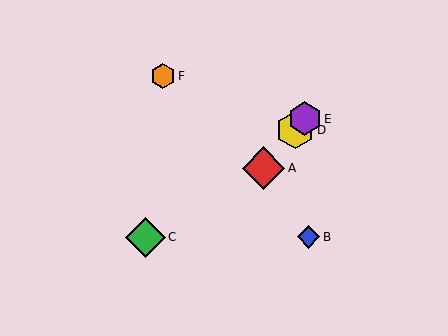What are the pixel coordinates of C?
Object C is at (145, 237).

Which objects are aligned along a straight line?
Objects A, D, E are aligned along a straight line.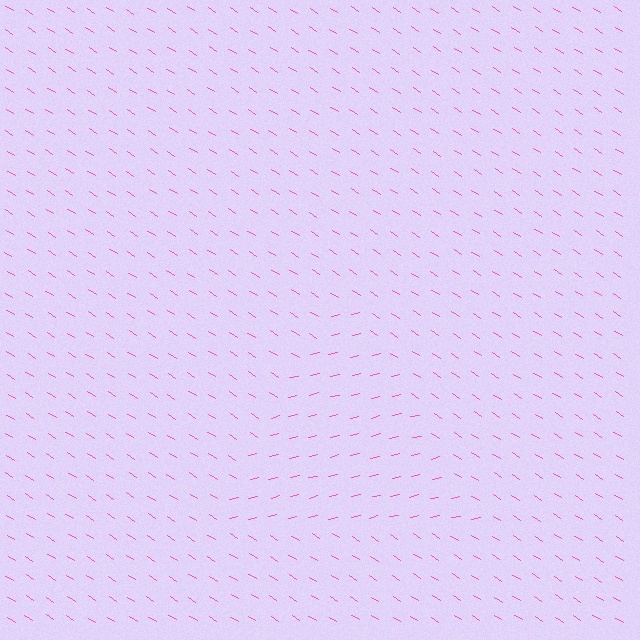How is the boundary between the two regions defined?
The boundary is defined purely by a change in line orientation (approximately 45 degrees difference). All lines are the same color and thickness.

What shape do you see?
I see a triangle.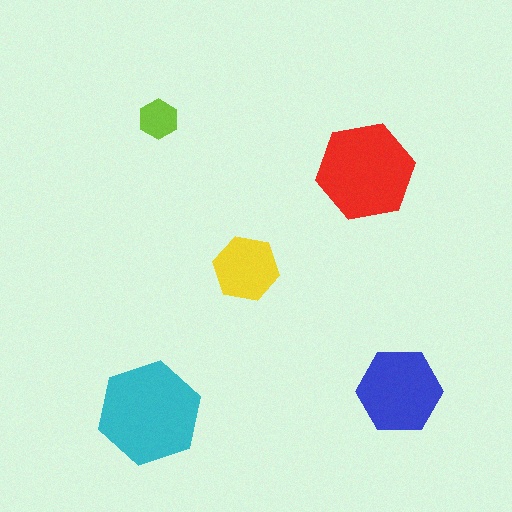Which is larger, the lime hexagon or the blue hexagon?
The blue one.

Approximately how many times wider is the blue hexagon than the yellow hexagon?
About 1.5 times wider.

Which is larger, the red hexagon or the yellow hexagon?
The red one.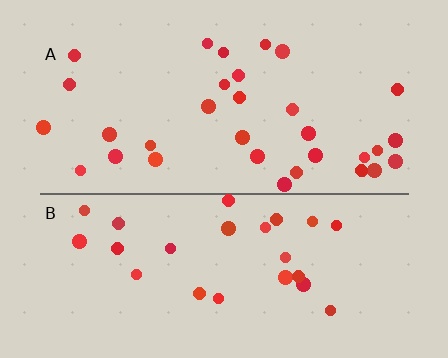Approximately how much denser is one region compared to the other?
Approximately 1.3× — region A over region B.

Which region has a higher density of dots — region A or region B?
A (the top).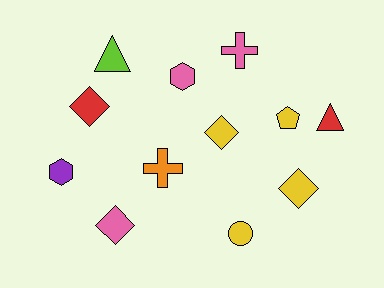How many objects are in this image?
There are 12 objects.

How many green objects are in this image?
There are no green objects.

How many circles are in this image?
There is 1 circle.